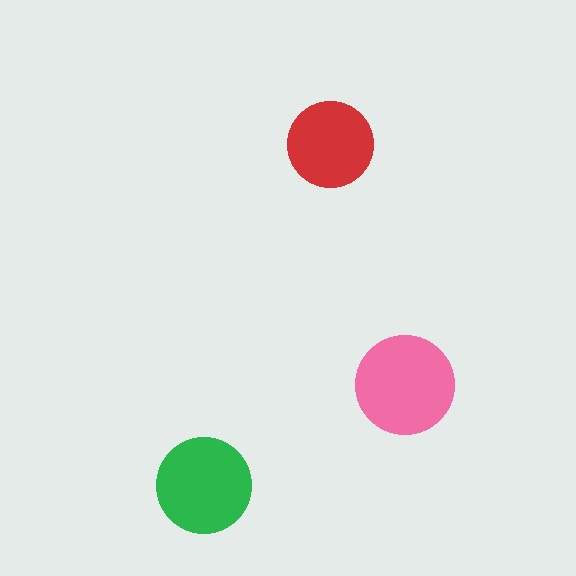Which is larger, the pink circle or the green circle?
The pink one.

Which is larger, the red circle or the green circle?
The green one.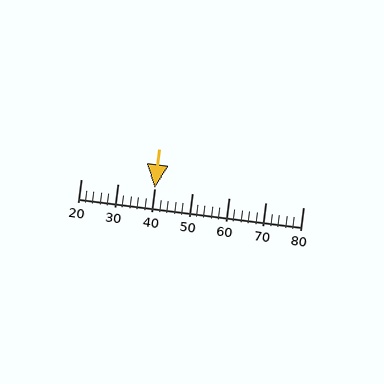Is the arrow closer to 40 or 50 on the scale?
The arrow is closer to 40.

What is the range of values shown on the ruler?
The ruler shows values from 20 to 80.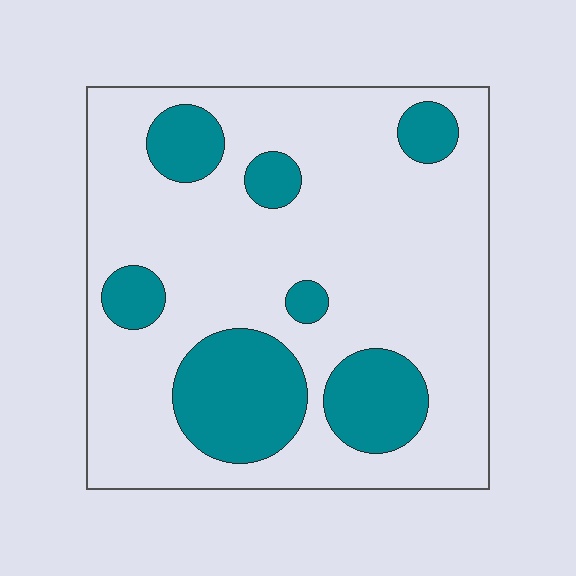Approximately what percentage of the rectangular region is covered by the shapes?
Approximately 25%.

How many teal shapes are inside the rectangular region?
7.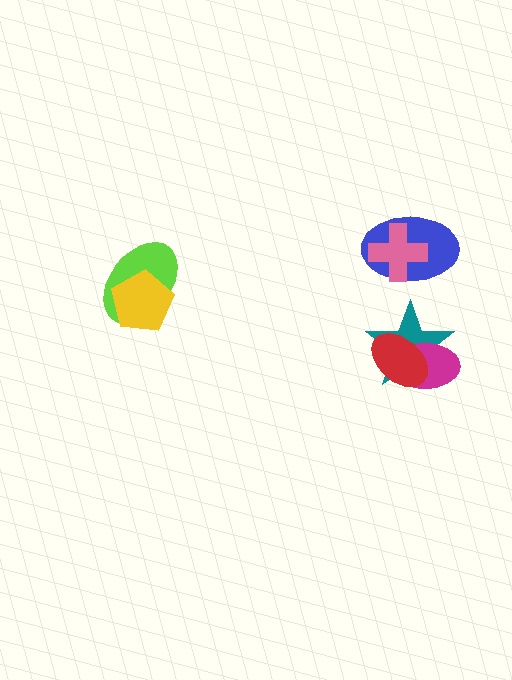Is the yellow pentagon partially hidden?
No, no other shape covers it.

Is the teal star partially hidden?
Yes, it is partially covered by another shape.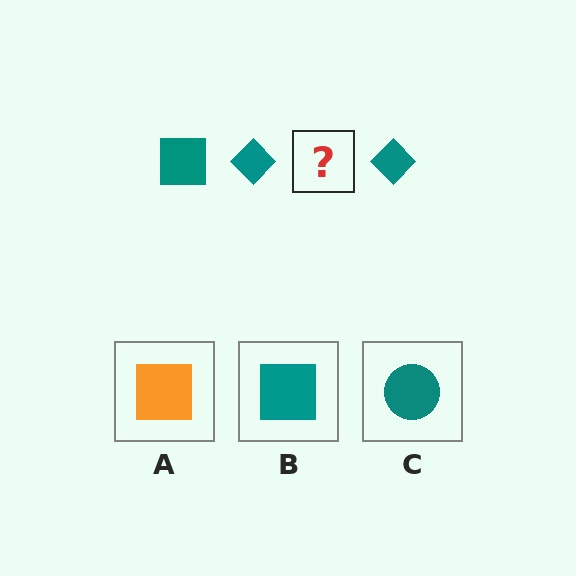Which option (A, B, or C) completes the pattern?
B.